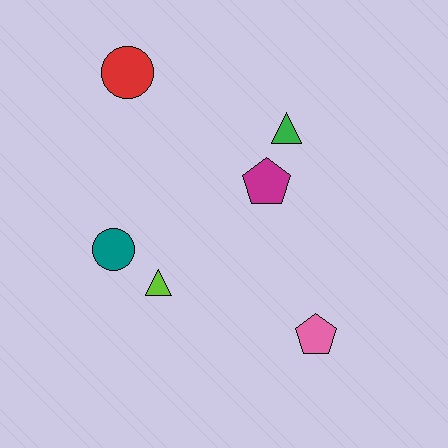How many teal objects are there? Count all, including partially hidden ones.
There is 1 teal object.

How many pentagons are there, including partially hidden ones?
There are 2 pentagons.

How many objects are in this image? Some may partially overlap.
There are 6 objects.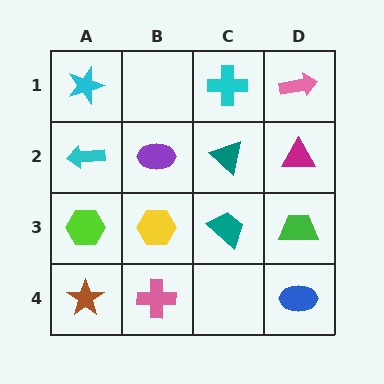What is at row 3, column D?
A green trapezoid.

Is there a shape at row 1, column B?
No, that cell is empty.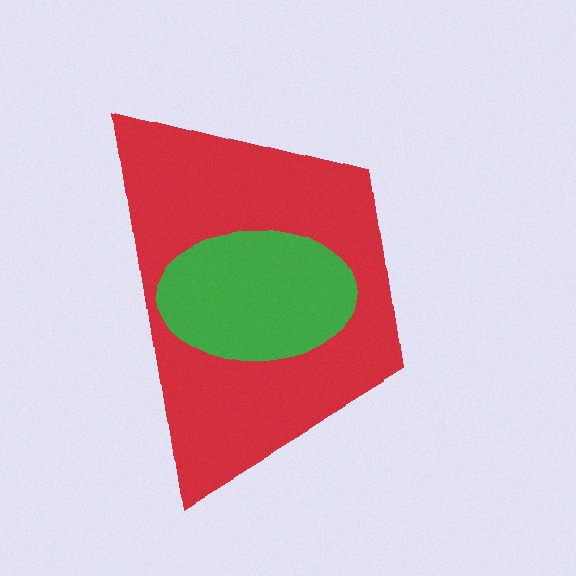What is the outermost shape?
The red trapezoid.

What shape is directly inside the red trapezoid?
The green ellipse.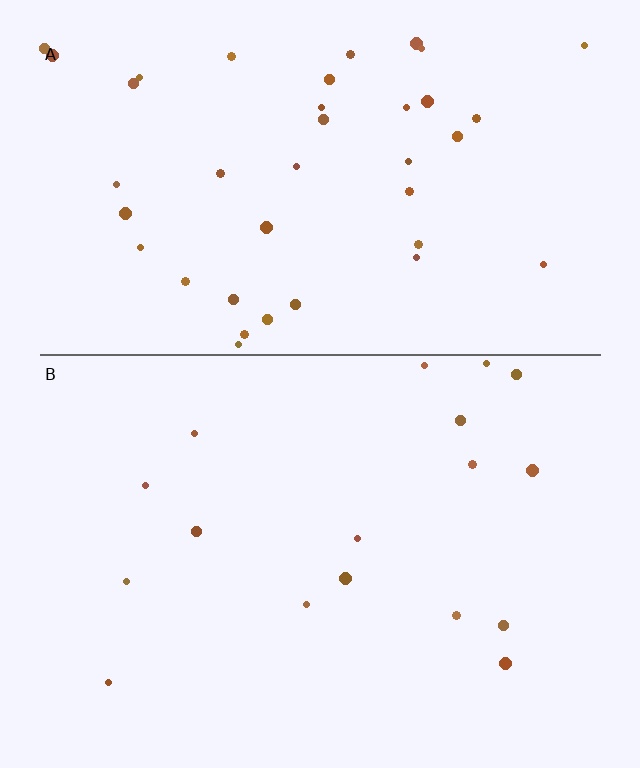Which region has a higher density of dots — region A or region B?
A (the top).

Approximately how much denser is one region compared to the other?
Approximately 2.3× — region A over region B.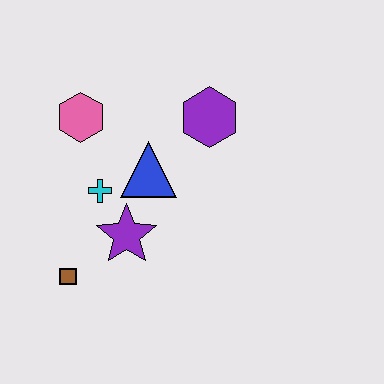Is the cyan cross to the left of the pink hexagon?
No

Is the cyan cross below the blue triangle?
Yes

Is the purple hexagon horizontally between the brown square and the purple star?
No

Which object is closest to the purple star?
The cyan cross is closest to the purple star.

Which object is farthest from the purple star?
The purple hexagon is farthest from the purple star.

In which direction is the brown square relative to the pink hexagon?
The brown square is below the pink hexagon.